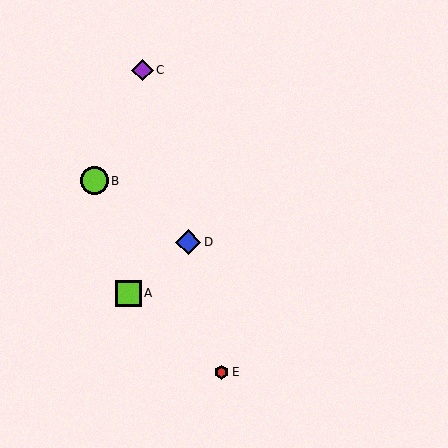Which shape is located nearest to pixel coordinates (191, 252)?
The blue diamond (labeled D) at (188, 242) is nearest to that location.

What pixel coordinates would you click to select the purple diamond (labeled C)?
Click at (142, 70) to select the purple diamond C.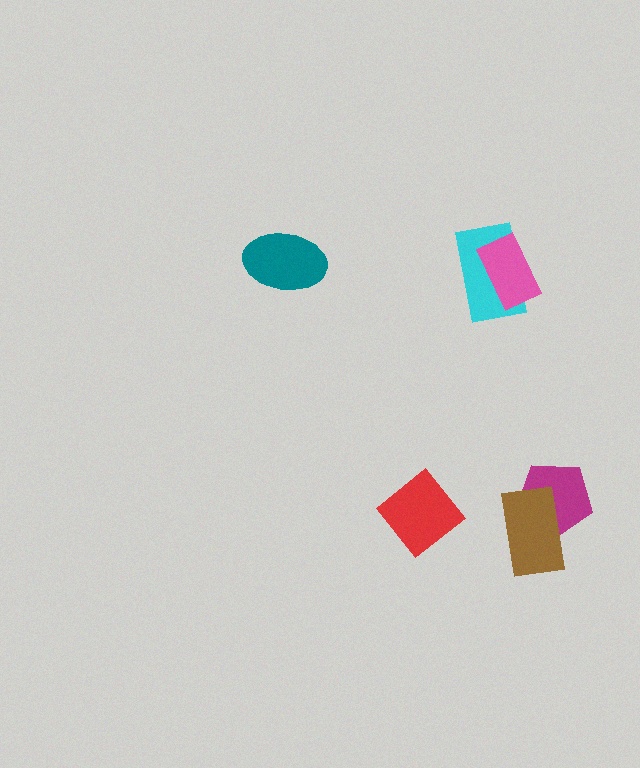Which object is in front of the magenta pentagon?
The brown rectangle is in front of the magenta pentagon.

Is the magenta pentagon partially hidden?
Yes, it is partially covered by another shape.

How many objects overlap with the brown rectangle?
1 object overlaps with the brown rectangle.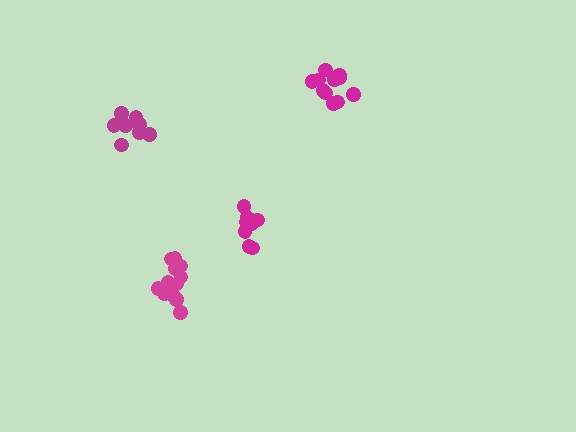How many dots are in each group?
Group 1: 12 dots, Group 2: 12 dots, Group 3: 8 dots, Group 4: 11 dots (43 total).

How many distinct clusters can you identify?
There are 4 distinct clusters.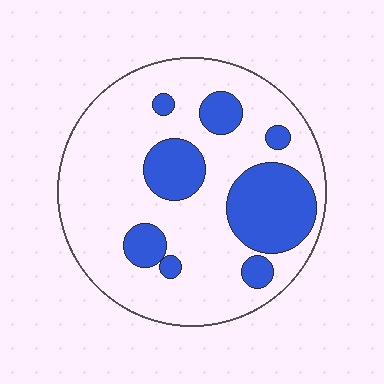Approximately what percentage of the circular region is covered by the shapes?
Approximately 25%.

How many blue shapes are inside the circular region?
8.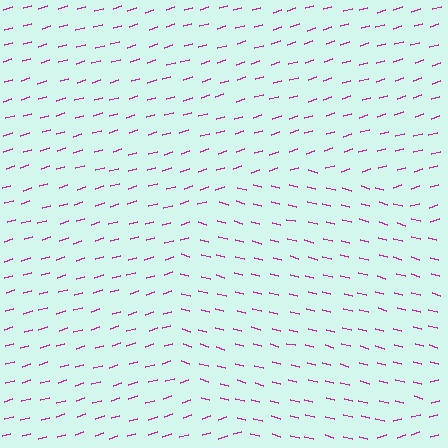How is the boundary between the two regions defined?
The boundary is defined purely by a change in line orientation (approximately 32 degrees difference). All lines are the same color and thickness.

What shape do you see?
I see a circle.